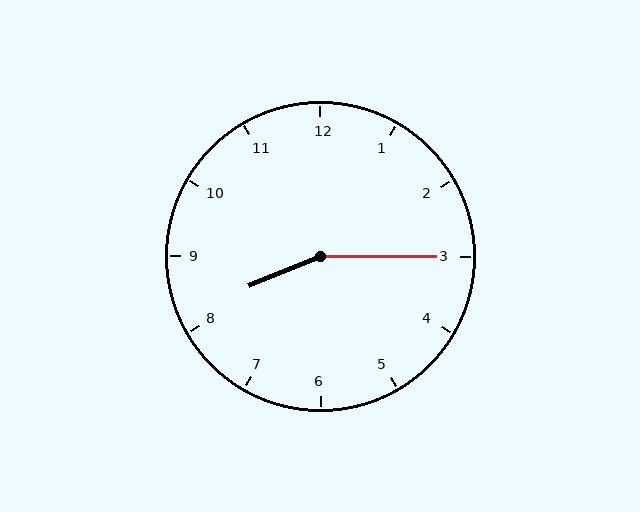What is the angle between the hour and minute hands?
Approximately 158 degrees.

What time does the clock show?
8:15.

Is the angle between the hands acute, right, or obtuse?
It is obtuse.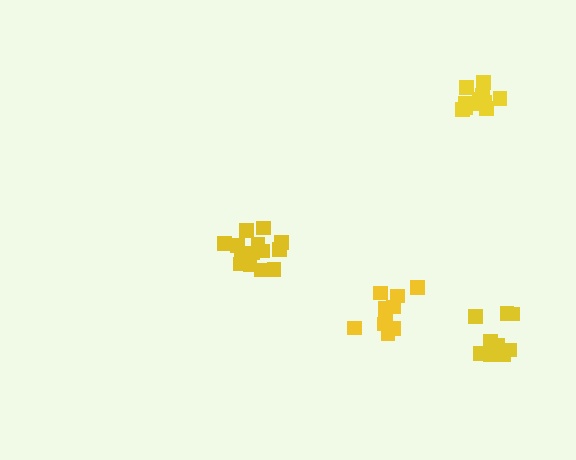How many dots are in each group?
Group 1: 10 dots, Group 2: 14 dots, Group 3: 10 dots, Group 4: 11 dots (45 total).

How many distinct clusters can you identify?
There are 4 distinct clusters.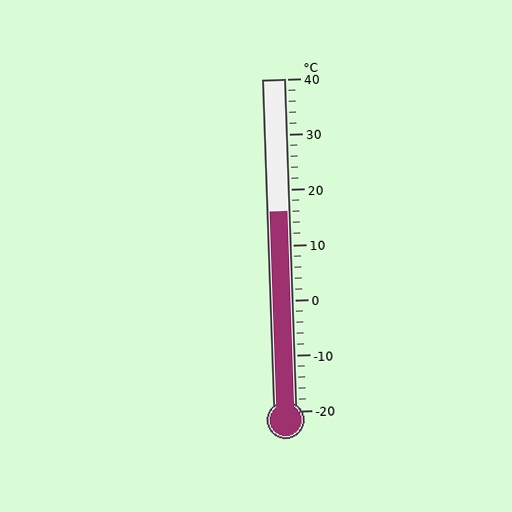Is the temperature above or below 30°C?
The temperature is below 30°C.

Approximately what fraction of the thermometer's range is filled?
The thermometer is filled to approximately 60% of its range.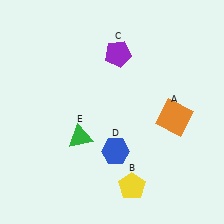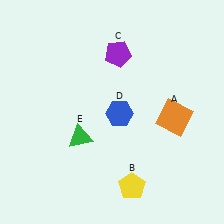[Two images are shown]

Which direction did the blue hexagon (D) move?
The blue hexagon (D) moved up.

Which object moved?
The blue hexagon (D) moved up.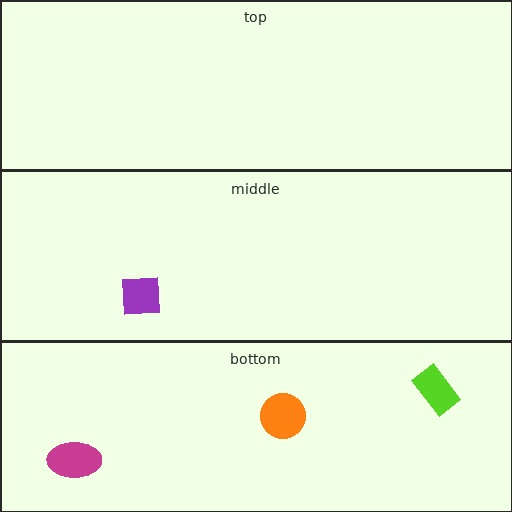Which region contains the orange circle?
The bottom region.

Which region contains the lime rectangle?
The bottom region.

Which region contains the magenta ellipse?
The bottom region.